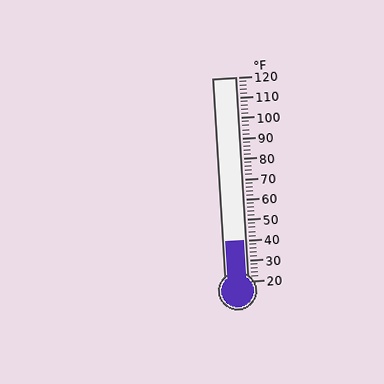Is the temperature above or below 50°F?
The temperature is below 50°F.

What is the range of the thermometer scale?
The thermometer scale ranges from 20°F to 120°F.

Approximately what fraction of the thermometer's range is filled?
The thermometer is filled to approximately 20% of its range.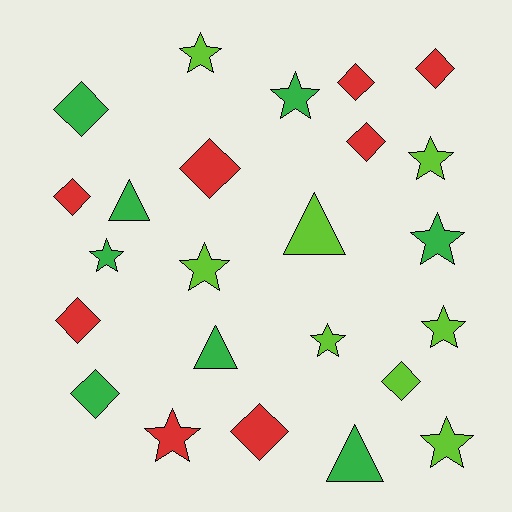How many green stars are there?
There are 3 green stars.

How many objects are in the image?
There are 24 objects.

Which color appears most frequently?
Red, with 8 objects.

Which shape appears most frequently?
Star, with 10 objects.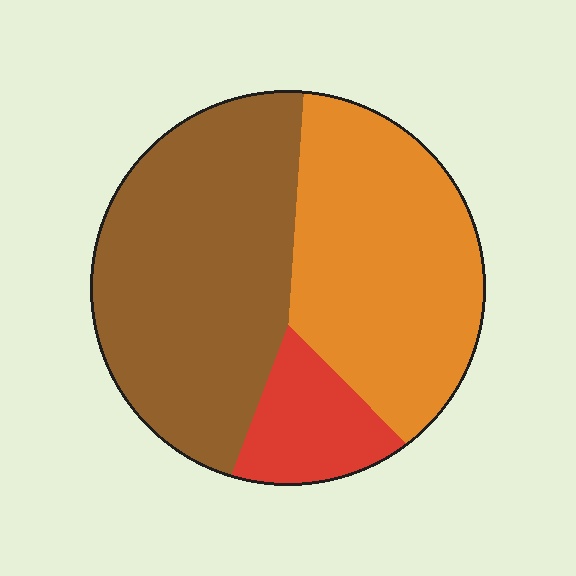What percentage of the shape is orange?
Orange covers about 40% of the shape.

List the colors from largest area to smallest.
From largest to smallest: brown, orange, red.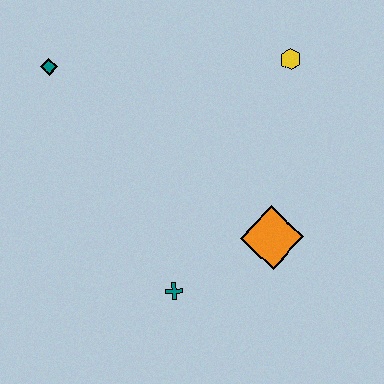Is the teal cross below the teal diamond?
Yes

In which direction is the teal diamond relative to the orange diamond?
The teal diamond is to the left of the orange diamond.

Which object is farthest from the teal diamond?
The orange diamond is farthest from the teal diamond.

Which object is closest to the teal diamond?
The yellow hexagon is closest to the teal diamond.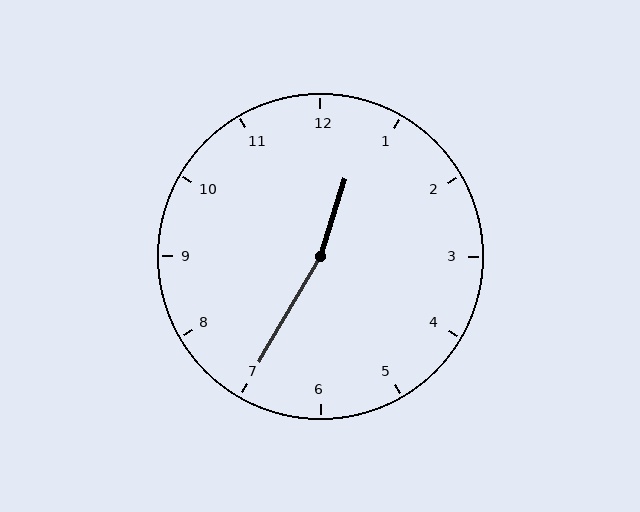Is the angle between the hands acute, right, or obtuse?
It is obtuse.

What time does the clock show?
12:35.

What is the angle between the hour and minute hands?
Approximately 168 degrees.